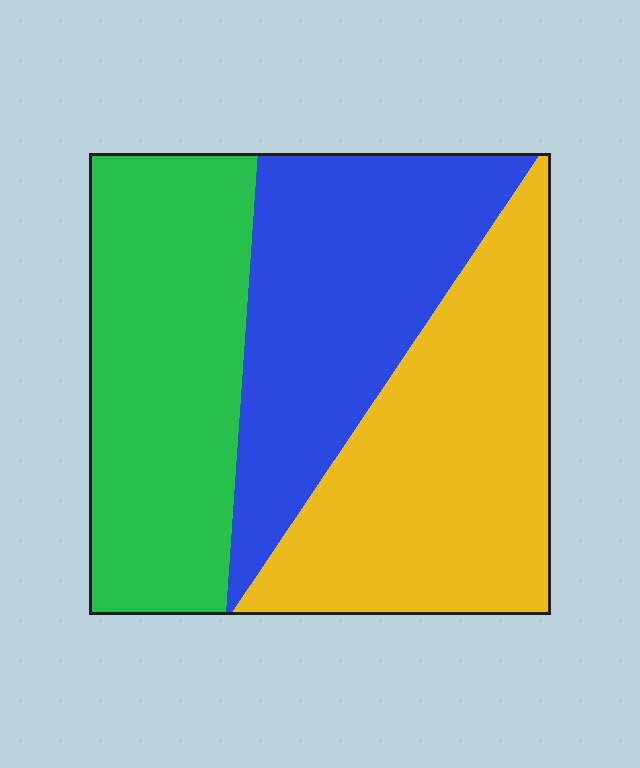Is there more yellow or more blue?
Yellow.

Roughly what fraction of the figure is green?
Green covers about 35% of the figure.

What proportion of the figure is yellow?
Yellow covers about 35% of the figure.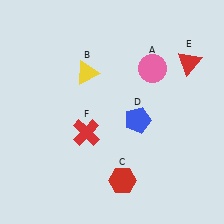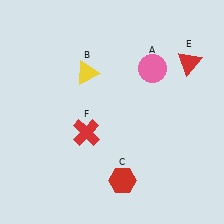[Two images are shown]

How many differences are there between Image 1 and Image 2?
There is 1 difference between the two images.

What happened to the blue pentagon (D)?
The blue pentagon (D) was removed in Image 2. It was in the bottom-right area of Image 1.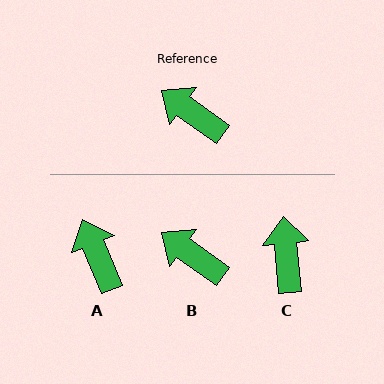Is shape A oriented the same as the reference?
No, it is off by about 32 degrees.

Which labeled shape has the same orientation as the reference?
B.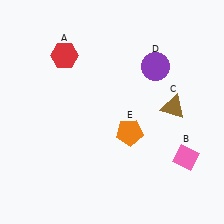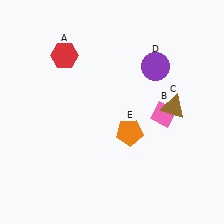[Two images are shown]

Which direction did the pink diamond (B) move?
The pink diamond (B) moved up.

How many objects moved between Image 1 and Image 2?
1 object moved between the two images.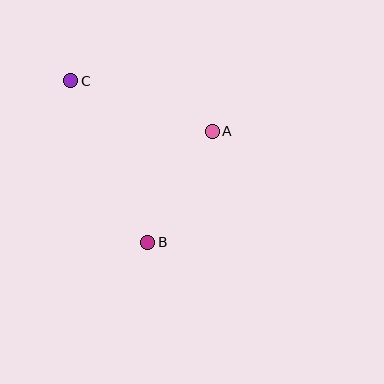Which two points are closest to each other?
Points A and B are closest to each other.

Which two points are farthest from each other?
Points B and C are farthest from each other.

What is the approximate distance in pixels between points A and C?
The distance between A and C is approximately 151 pixels.